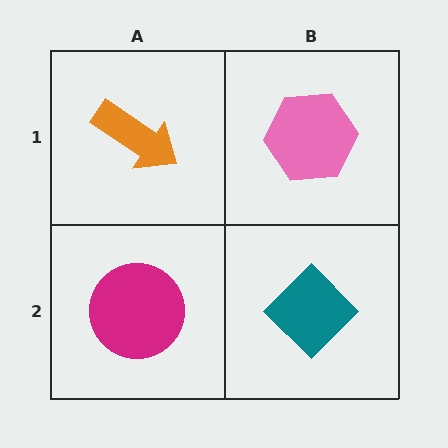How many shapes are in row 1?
2 shapes.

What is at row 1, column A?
An orange arrow.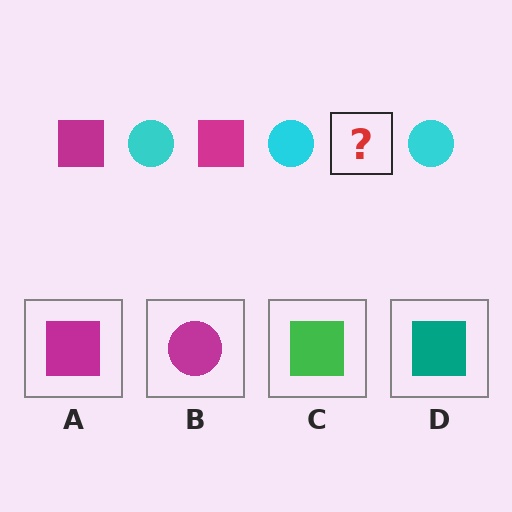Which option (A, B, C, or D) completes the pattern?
A.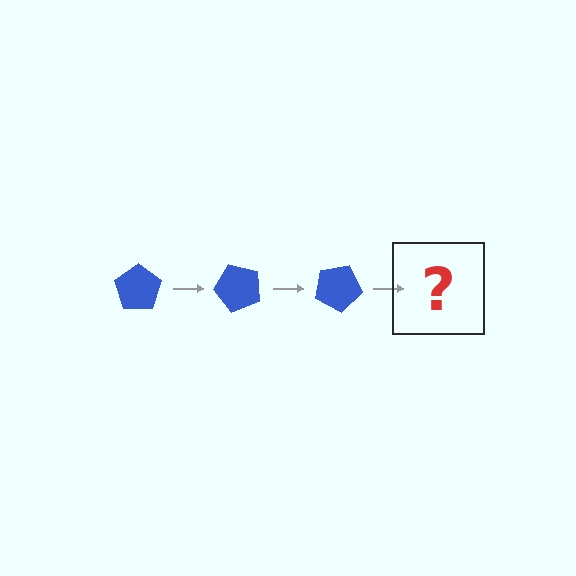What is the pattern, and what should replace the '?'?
The pattern is that the pentagon rotates 50 degrees each step. The '?' should be a blue pentagon rotated 150 degrees.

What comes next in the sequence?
The next element should be a blue pentagon rotated 150 degrees.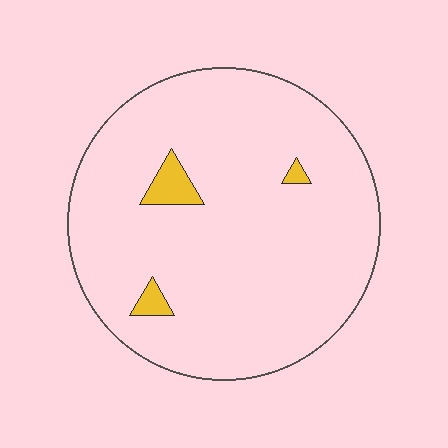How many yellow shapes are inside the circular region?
3.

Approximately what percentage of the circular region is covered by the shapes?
Approximately 5%.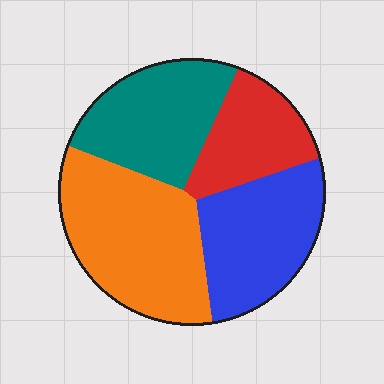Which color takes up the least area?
Red, at roughly 15%.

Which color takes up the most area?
Orange, at roughly 35%.